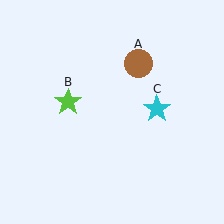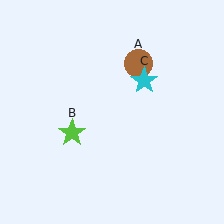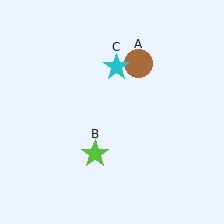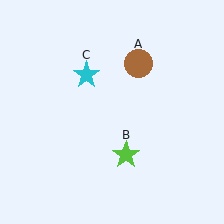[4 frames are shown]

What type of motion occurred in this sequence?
The lime star (object B), cyan star (object C) rotated counterclockwise around the center of the scene.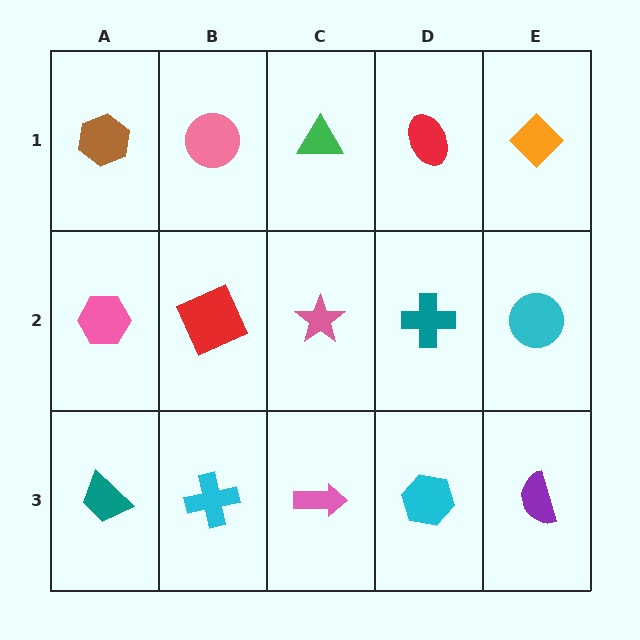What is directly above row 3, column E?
A cyan circle.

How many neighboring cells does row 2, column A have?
3.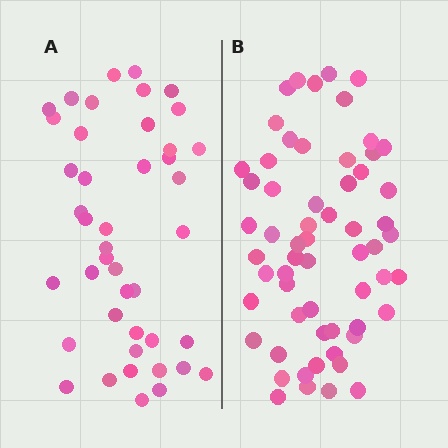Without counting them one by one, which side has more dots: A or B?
Region B (the right region) has more dots.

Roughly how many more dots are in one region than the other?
Region B has approximately 15 more dots than region A.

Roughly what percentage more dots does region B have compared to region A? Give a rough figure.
About 40% more.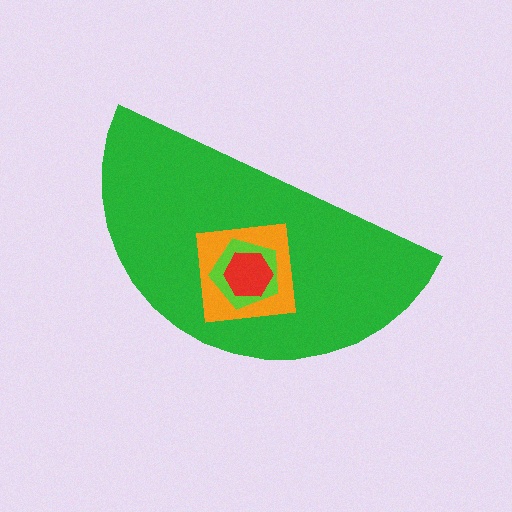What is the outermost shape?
The green semicircle.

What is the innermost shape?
The red hexagon.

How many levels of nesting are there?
4.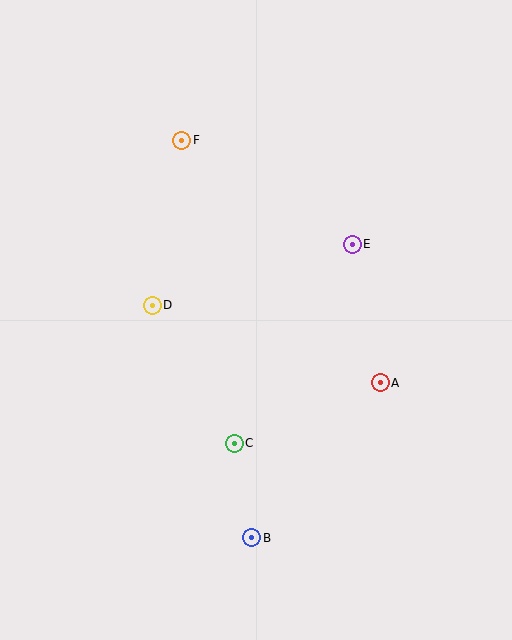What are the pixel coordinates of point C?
Point C is at (234, 444).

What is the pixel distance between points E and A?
The distance between E and A is 142 pixels.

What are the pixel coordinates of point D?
Point D is at (152, 305).